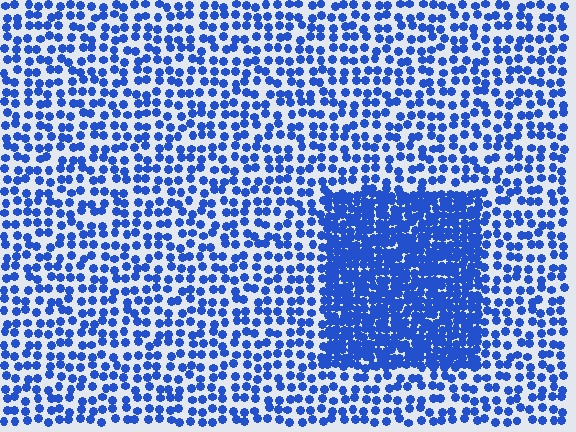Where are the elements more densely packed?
The elements are more densely packed inside the rectangle boundary.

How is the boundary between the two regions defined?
The boundary is defined by a change in element density (approximately 2.4x ratio). All elements are the same color, size, and shape.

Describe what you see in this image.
The image contains small blue elements arranged at two different densities. A rectangle-shaped region is visible where the elements are more densely packed than the surrounding area.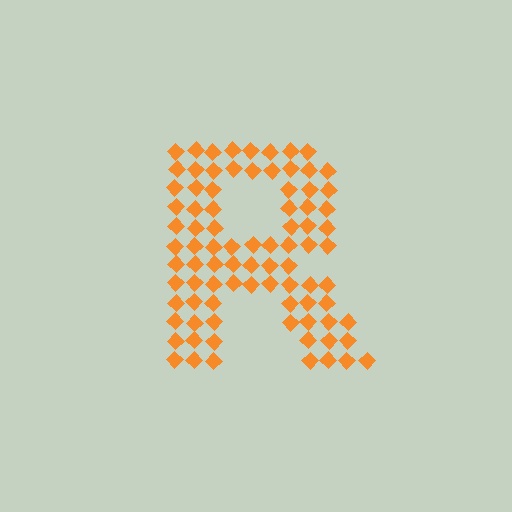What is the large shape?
The large shape is the letter R.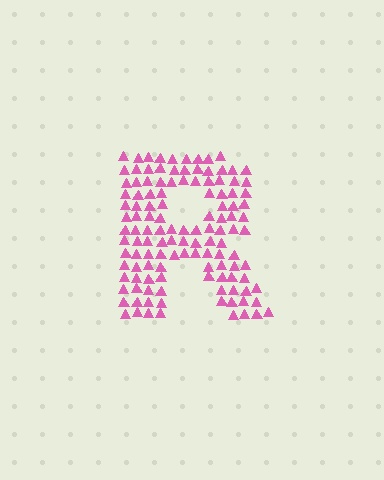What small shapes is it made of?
It is made of small triangles.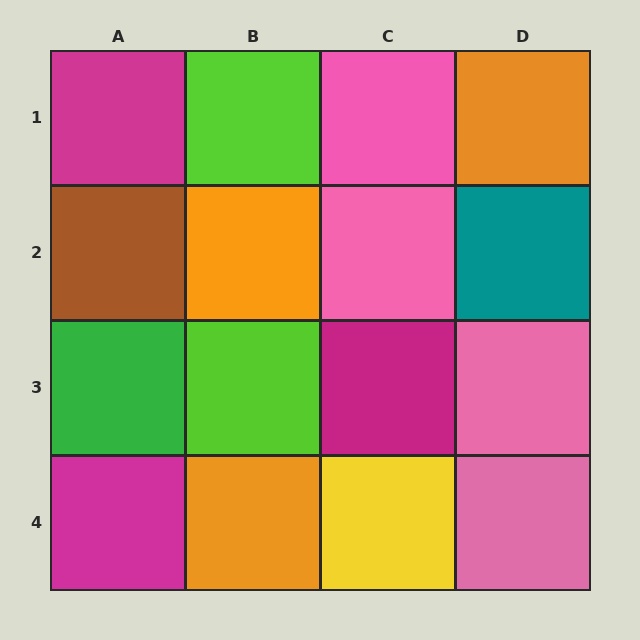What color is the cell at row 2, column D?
Teal.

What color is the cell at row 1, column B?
Lime.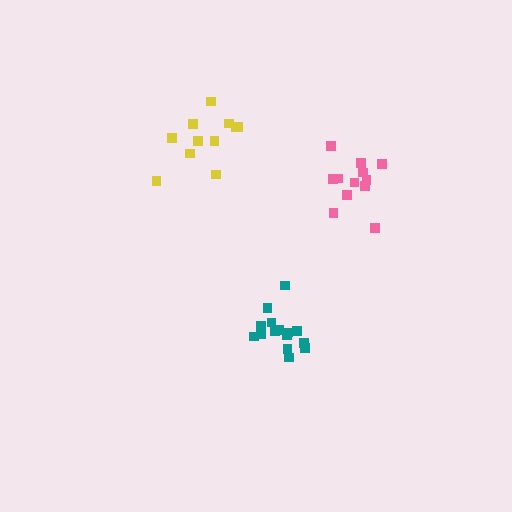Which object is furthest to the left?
The yellow cluster is leftmost.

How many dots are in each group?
Group 1: 12 dots, Group 2: 15 dots, Group 3: 11 dots (38 total).